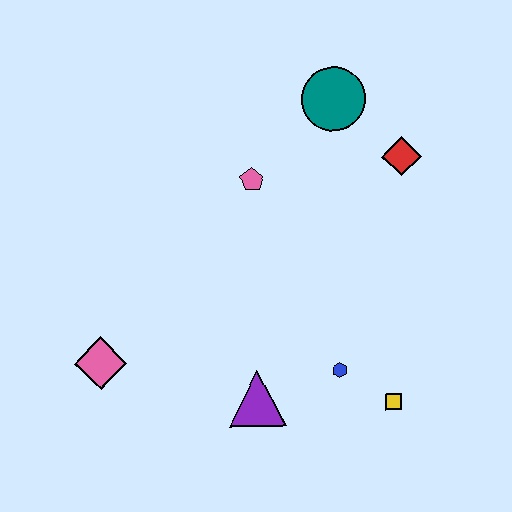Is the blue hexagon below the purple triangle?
No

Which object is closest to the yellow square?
The blue hexagon is closest to the yellow square.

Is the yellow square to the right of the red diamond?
No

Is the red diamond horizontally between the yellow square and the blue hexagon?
No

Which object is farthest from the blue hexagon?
The teal circle is farthest from the blue hexagon.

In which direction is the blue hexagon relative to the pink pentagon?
The blue hexagon is below the pink pentagon.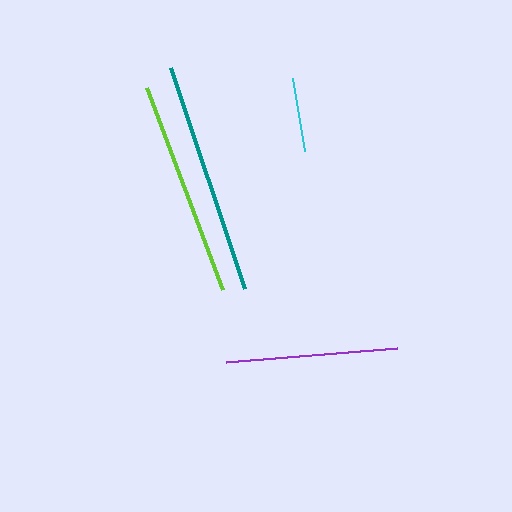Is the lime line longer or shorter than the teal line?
The teal line is longer than the lime line.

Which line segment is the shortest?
The cyan line is the shortest at approximately 74 pixels.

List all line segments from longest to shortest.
From longest to shortest: teal, lime, purple, cyan.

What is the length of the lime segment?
The lime segment is approximately 216 pixels long.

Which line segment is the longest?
The teal line is the longest at approximately 233 pixels.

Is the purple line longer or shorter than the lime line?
The lime line is longer than the purple line.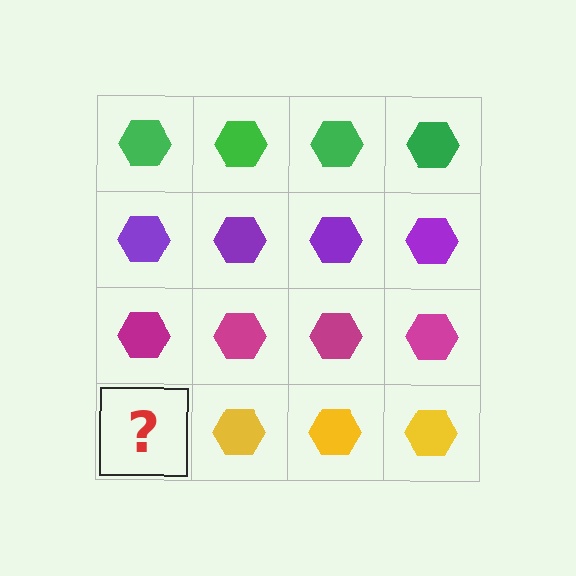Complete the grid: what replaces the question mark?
The question mark should be replaced with a yellow hexagon.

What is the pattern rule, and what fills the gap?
The rule is that each row has a consistent color. The gap should be filled with a yellow hexagon.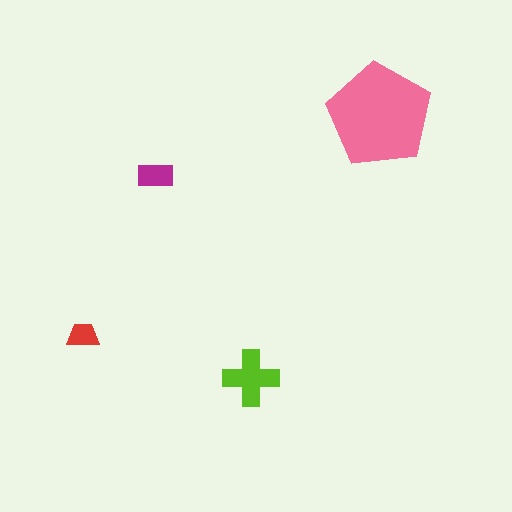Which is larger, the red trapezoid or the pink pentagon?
The pink pentagon.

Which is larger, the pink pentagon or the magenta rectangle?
The pink pentagon.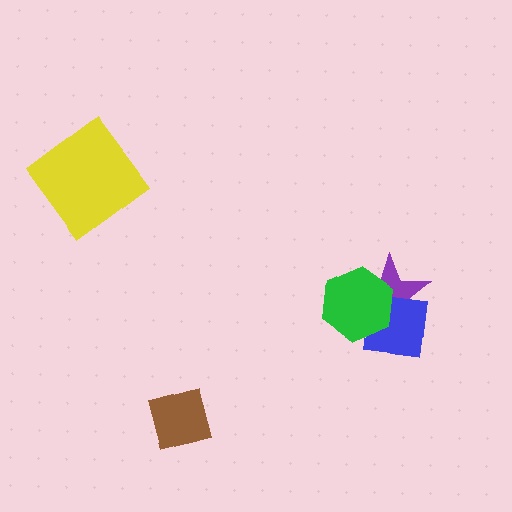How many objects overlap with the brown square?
0 objects overlap with the brown square.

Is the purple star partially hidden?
Yes, it is partially covered by another shape.